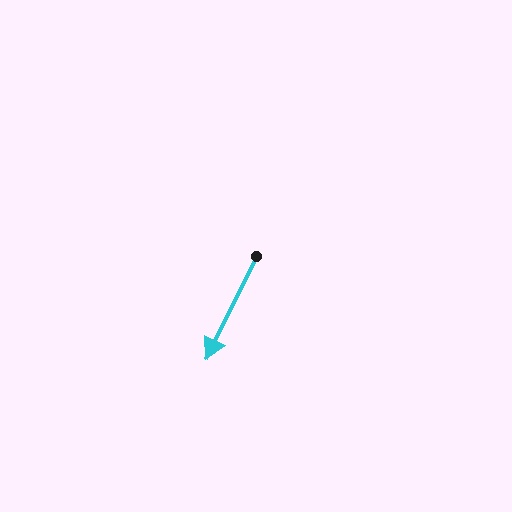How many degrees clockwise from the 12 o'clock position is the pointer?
Approximately 206 degrees.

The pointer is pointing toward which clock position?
Roughly 7 o'clock.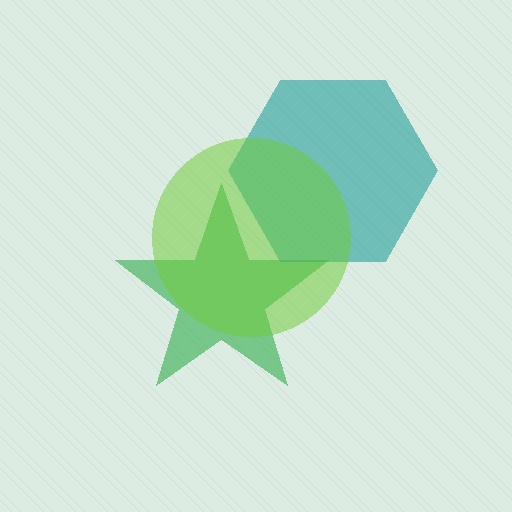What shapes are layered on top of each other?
The layered shapes are: a green star, a teal hexagon, a lime circle.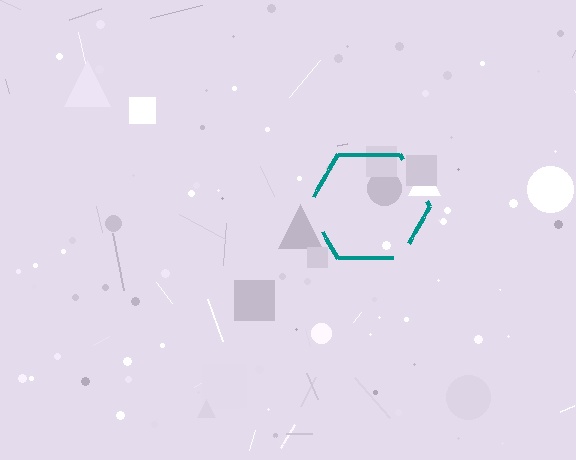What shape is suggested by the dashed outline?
The dashed outline suggests a hexagon.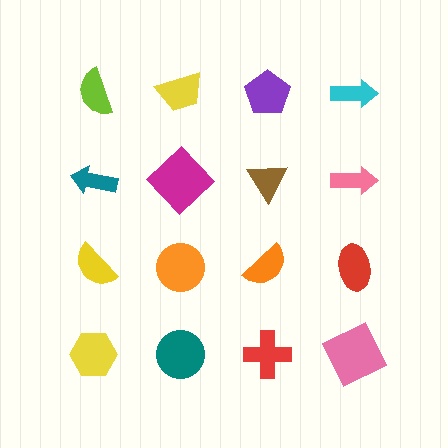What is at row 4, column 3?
A red cross.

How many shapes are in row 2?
4 shapes.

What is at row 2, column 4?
A pink arrow.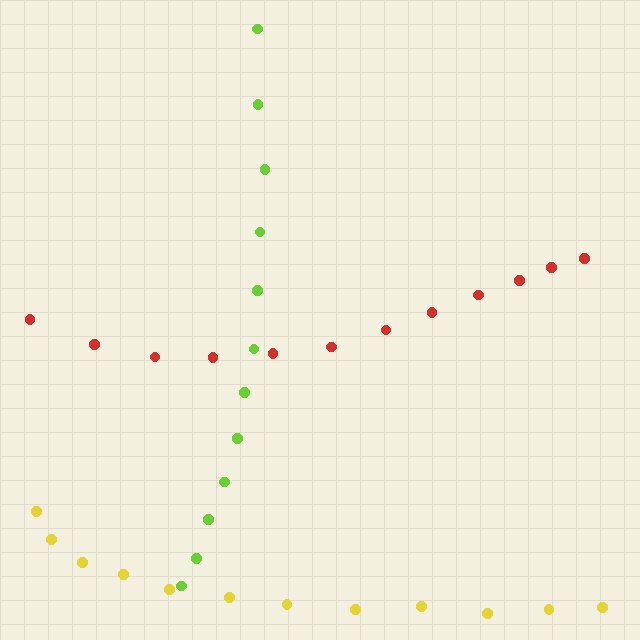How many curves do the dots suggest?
There are 3 distinct paths.